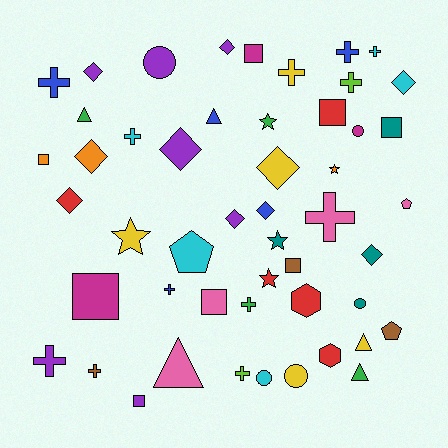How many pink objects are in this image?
There are 4 pink objects.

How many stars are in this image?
There are 5 stars.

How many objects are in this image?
There are 50 objects.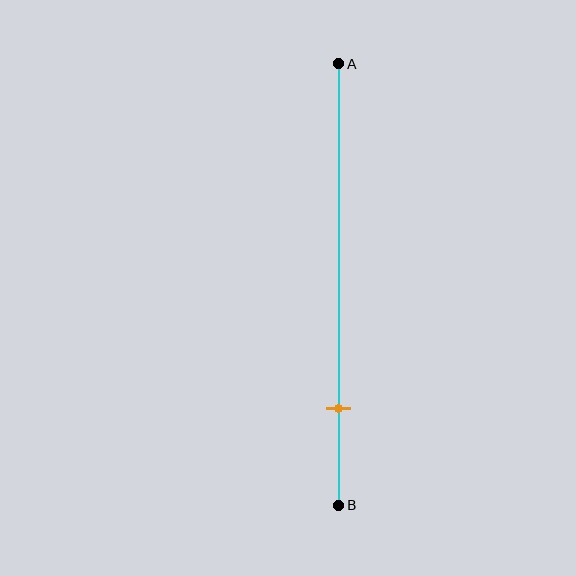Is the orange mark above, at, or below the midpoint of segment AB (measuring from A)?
The orange mark is below the midpoint of segment AB.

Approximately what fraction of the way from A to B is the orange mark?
The orange mark is approximately 80% of the way from A to B.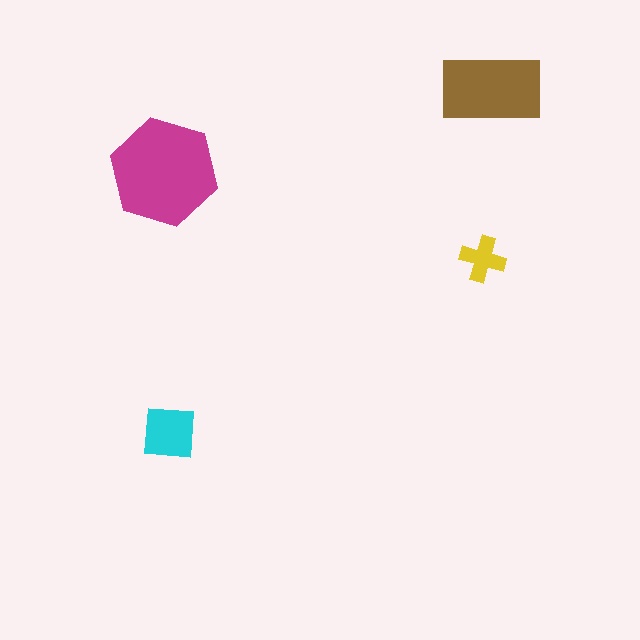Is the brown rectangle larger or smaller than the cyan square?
Larger.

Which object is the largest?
The magenta hexagon.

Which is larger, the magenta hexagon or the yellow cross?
The magenta hexagon.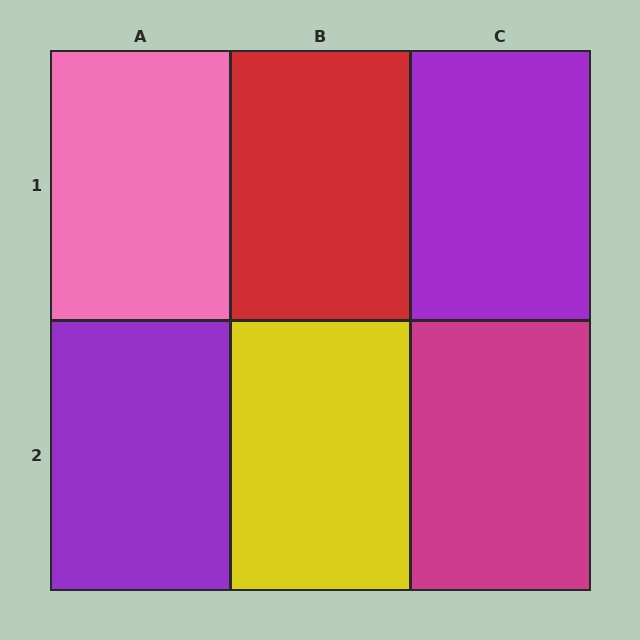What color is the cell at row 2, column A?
Purple.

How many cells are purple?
2 cells are purple.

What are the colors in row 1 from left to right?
Pink, red, purple.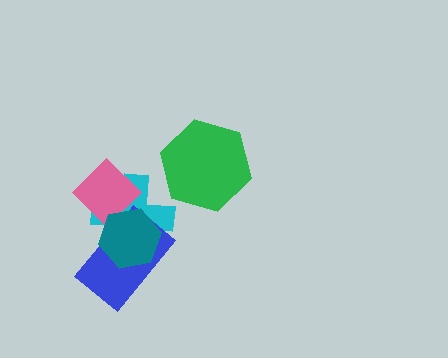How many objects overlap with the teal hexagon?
3 objects overlap with the teal hexagon.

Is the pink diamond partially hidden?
Yes, it is partially covered by another shape.